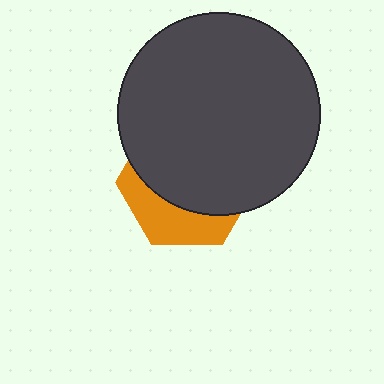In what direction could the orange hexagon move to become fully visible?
The orange hexagon could move down. That would shift it out from behind the dark gray circle entirely.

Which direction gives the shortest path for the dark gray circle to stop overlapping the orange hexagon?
Moving up gives the shortest separation.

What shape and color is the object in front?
The object in front is a dark gray circle.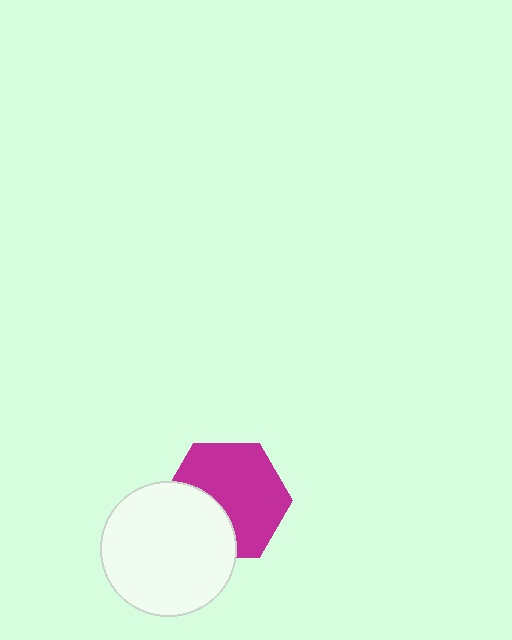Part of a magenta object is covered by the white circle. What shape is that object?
It is a hexagon.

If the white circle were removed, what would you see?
You would see the complete magenta hexagon.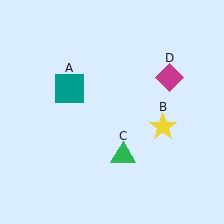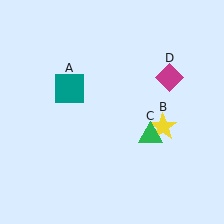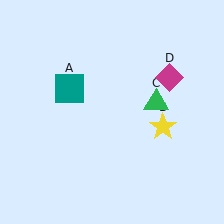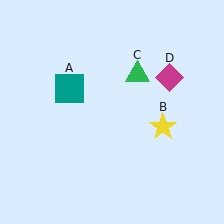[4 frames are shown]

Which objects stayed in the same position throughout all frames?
Teal square (object A) and yellow star (object B) and magenta diamond (object D) remained stationary.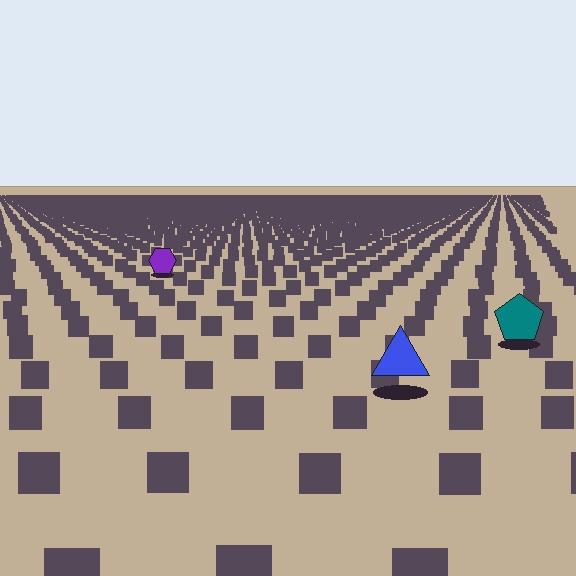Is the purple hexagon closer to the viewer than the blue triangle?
No. The blue triangle is closer — you can tell from the texture gradient: the ground texture is coarser near it.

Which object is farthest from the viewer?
The purple hexagon is farthest from the viewer. It appears smaller and the ground texture around it is denser.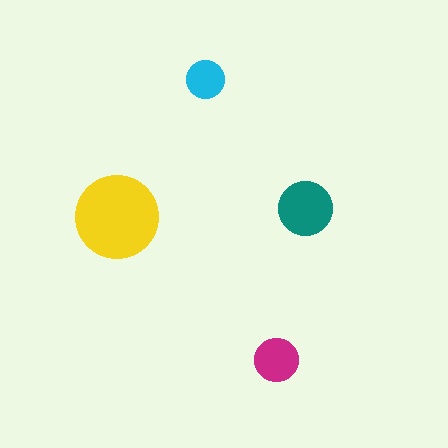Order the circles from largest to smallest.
the yellow one, the teal one, the magenta one, the cyan one.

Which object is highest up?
The cyan circle is topmost.